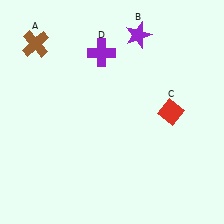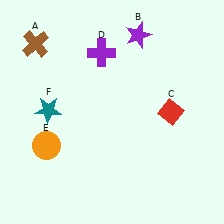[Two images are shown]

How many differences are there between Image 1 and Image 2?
There are 2 differences between the two images.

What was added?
An orange circle (E), a teal star (F) were added in Image 2.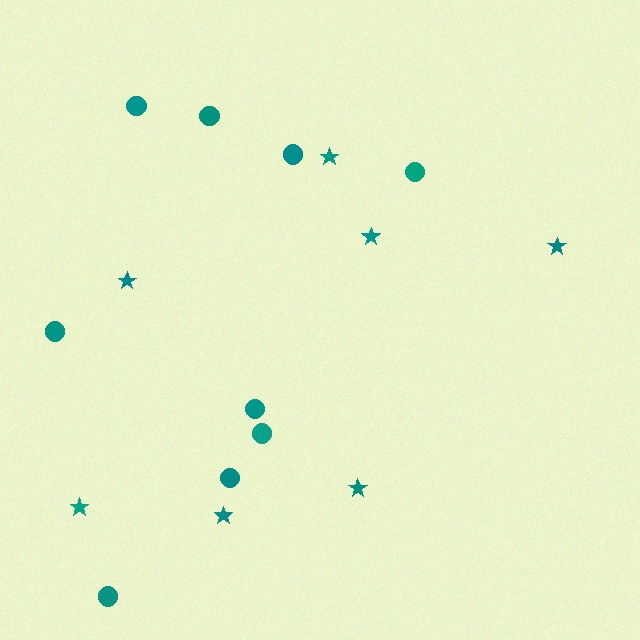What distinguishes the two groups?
There are 2 groups: one group of stars (7) and one group of circles (9).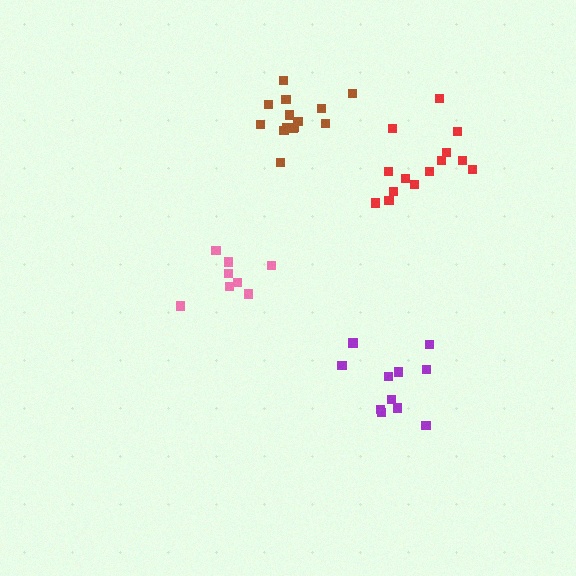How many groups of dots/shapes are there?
There are 4 groups.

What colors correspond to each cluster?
The clusters are colored: pink, brown, purple, red.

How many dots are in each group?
Group 1: 8 dots, Group 2: 14 dots, Group 3: 11 dots, Group 4: 14 dots (47 total).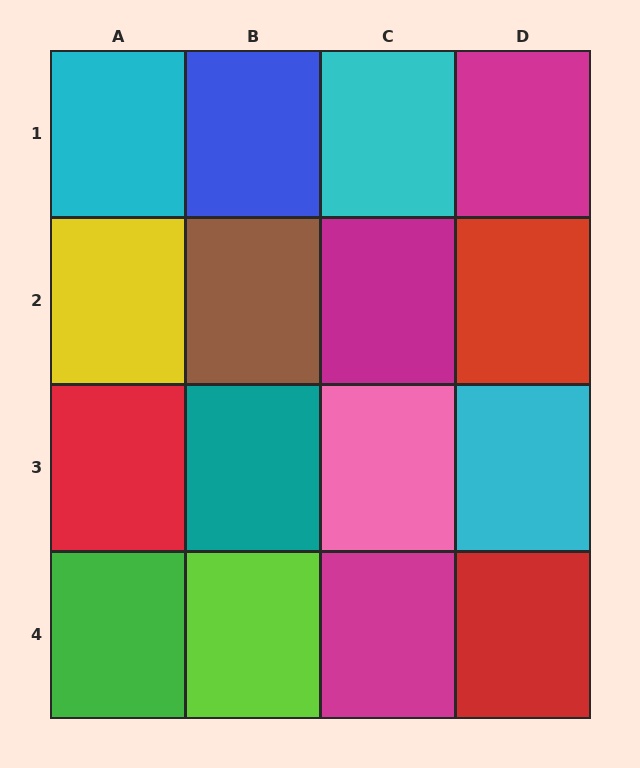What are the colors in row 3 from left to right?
Red, teal, pink, cyan.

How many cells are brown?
1 cell is brown.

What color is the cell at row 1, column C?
Cyan.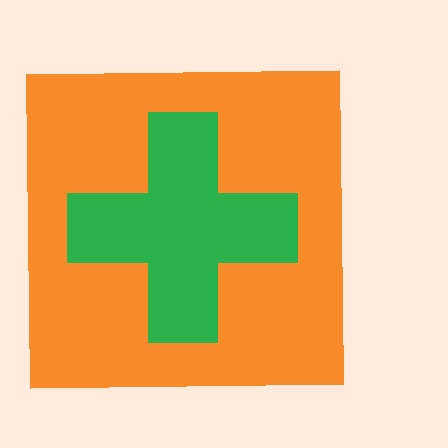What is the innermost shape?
The green cross.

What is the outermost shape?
The orange square.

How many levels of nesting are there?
2.